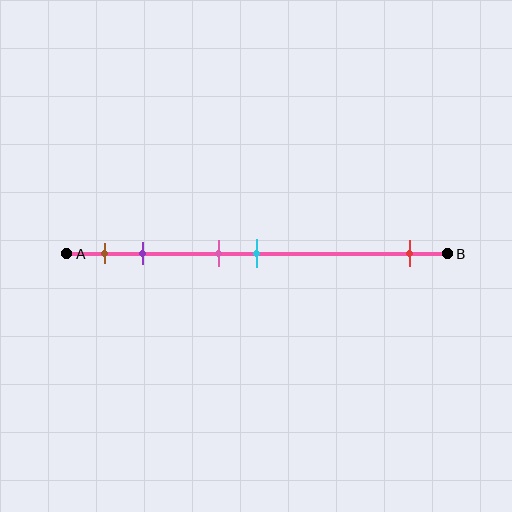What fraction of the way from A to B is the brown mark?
The brown mark is approximately 10% (0.1) of the way from A to B.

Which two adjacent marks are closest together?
The pink and cyan marks are the closest adjacent pair.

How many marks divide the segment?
There are 5 marks dividing the segment.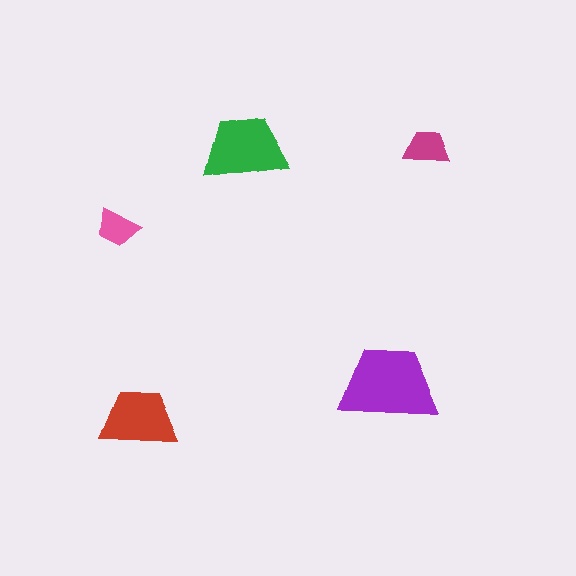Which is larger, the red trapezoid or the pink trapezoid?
The red one.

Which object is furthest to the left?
The pink trapezoid is leftmost.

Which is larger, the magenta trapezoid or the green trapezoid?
The green one.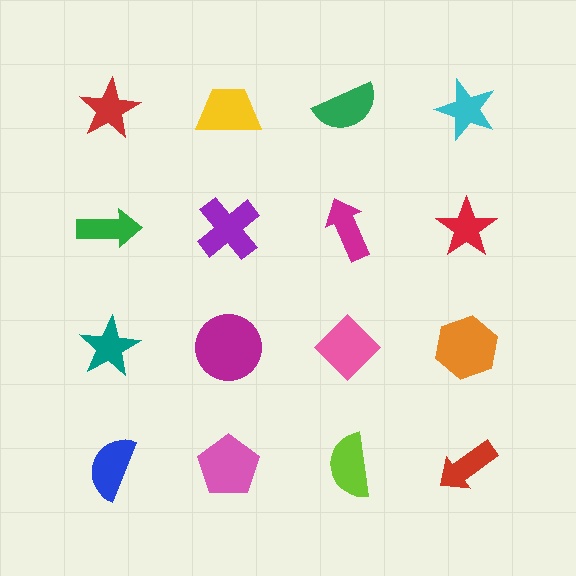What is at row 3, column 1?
A teal star.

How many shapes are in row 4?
4 shapes.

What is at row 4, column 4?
A red arrow.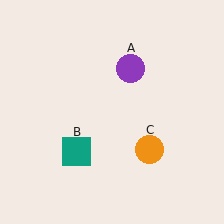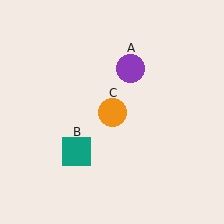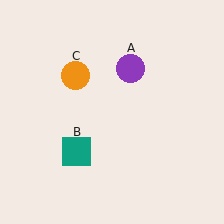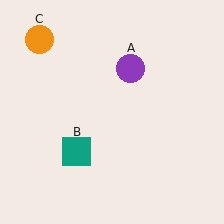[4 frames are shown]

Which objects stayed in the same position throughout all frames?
Purple circle (object A) and teal square (object B) remained stationary.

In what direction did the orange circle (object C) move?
The orange circle (object C) moved up and to the left.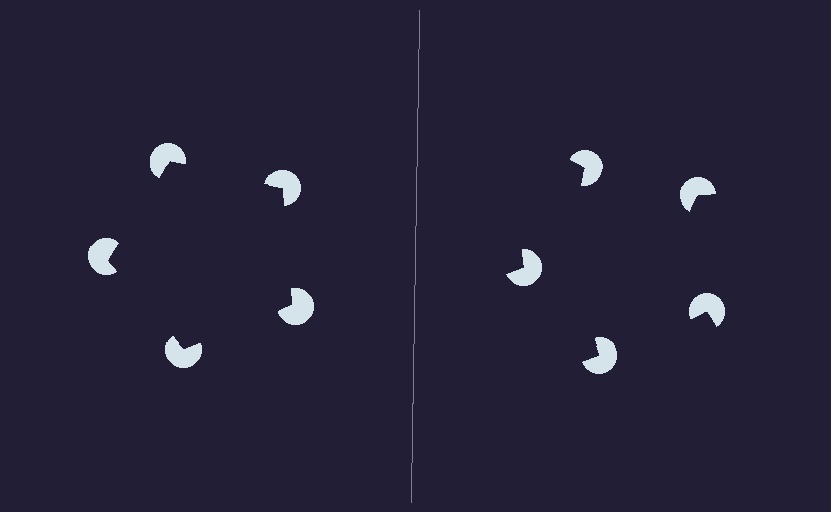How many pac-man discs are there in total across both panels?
10 — 5 on each side.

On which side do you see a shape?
An illusory pentagon appears on the left side. On the right side the wedge cuts are rotated, so no coherent shape forms.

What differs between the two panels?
The pac-man discs are positioned identically on both sides; only the wedge orientations differ. On the left they align to a pentagon; on the right they are misaligned.